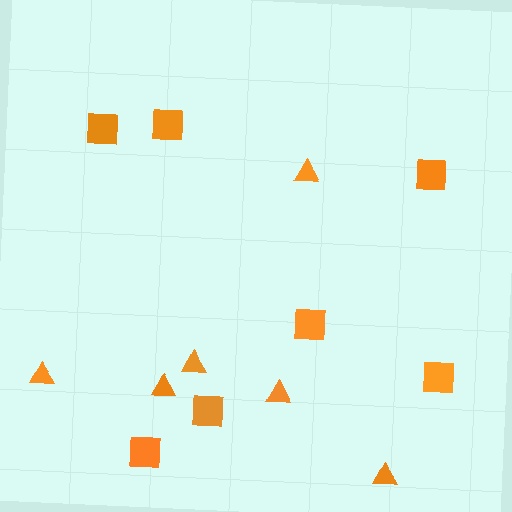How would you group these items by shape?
There are 2 groups: one group of squares (7) and one group of triangles (6).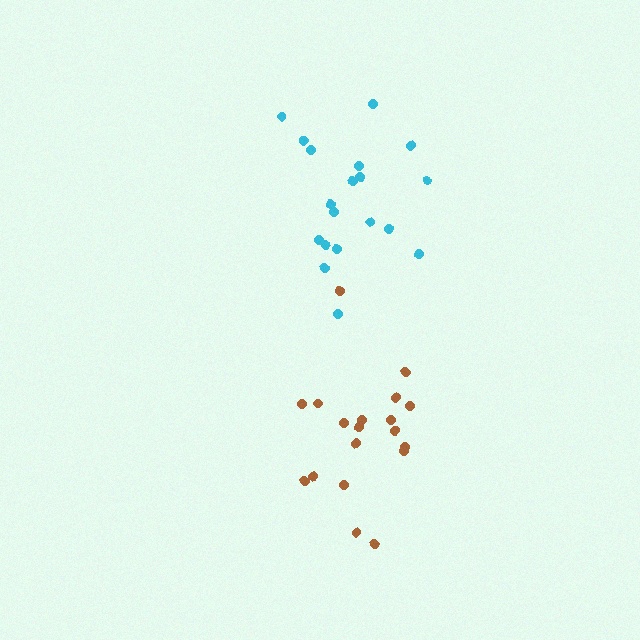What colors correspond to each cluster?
The clusters are colored: brown, cyan.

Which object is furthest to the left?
The brown cluster is leftmost.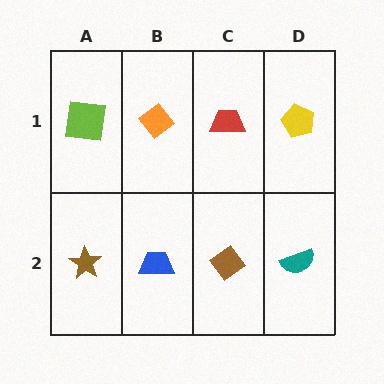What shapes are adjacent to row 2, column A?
A lime square (row 1, column A), a blue trapezoid (row 2, column B).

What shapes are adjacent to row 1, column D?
A teal semicircle (row 2, column D), a red trapezoid (row 1, column C).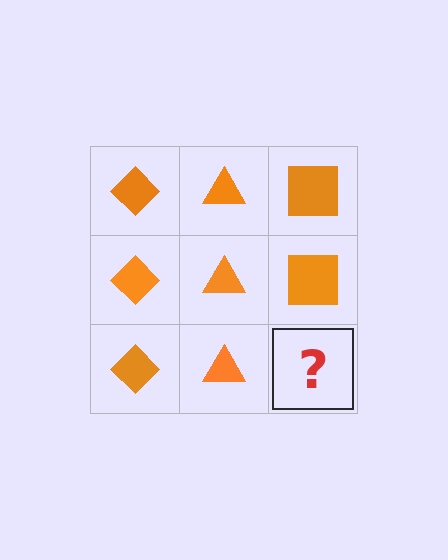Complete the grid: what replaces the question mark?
The question mark should be replaced with an orange square.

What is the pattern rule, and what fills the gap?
The rule is that each column has a consistent shape. The gap should be filled with an orange square.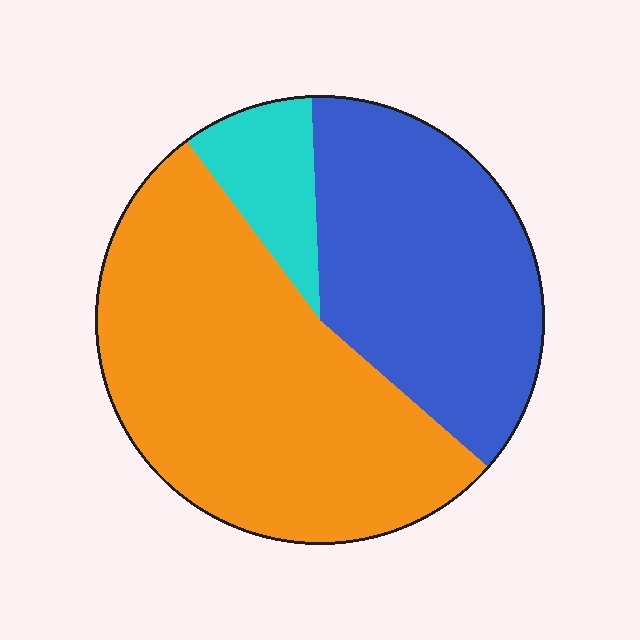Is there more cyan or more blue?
Blue.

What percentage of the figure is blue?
Blue covers roughly 35% of the figure.